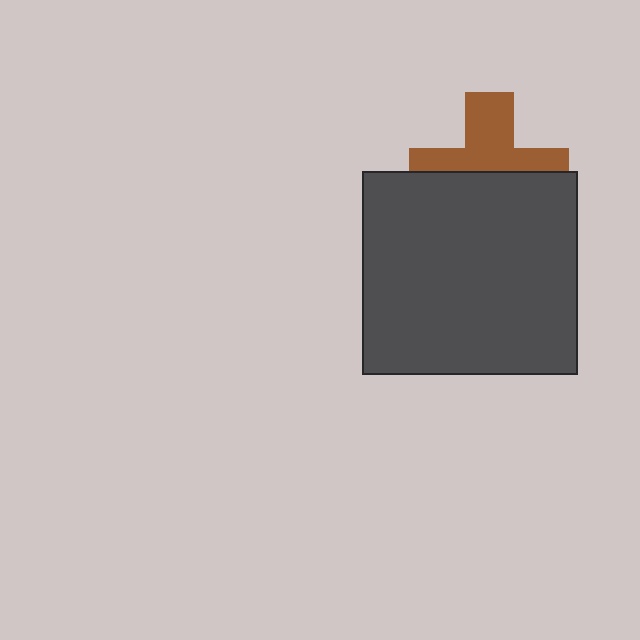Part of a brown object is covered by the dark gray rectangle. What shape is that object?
It is a cross.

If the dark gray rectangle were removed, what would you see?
You would see the complete brown cross.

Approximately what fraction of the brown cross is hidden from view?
Roughly 50% of the brown cross is hidden behind the dark gray rectangle.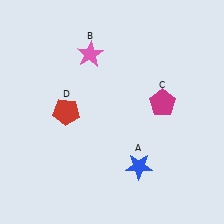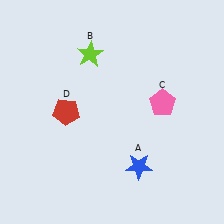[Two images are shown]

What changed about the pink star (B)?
In Image 1, B is pink. In Image 2, it changed to lime.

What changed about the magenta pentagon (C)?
In Image 1, C is magenta. In Image 2, it changed to pink.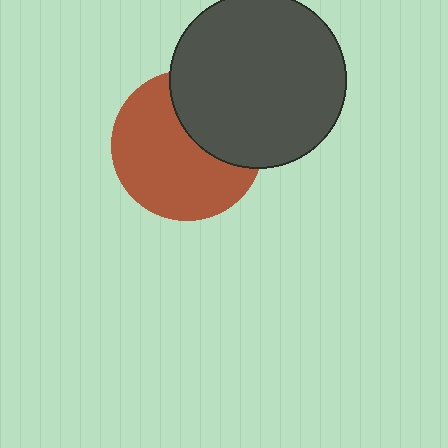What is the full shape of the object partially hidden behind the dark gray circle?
The partially hidden object is a brown circle.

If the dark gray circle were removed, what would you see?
You would see the complete brown circle.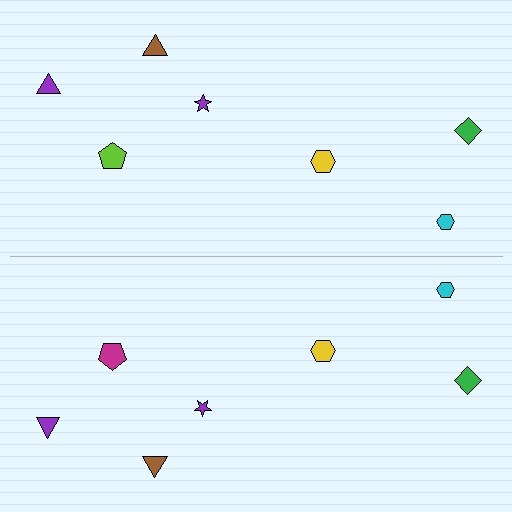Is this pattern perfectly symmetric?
No, the pattern is not perfectly symmetric. The magenta pentagon on the bottom side breaks the symmetry — its mirror counterpart is lime.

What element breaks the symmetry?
The magenta pentagon on the bottom side breaks the symmetry — its mirror counterpart is lime.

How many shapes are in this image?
There are 14 shapes in this image.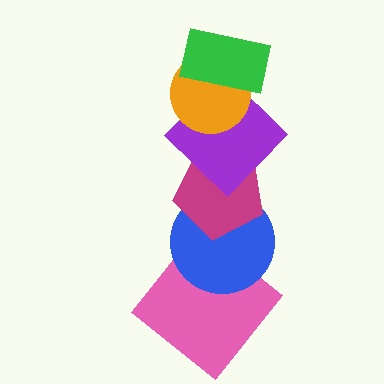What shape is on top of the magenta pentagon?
The purple diamond is on top of the magenta pentagon.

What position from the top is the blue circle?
The blue circle is 5th from the top.